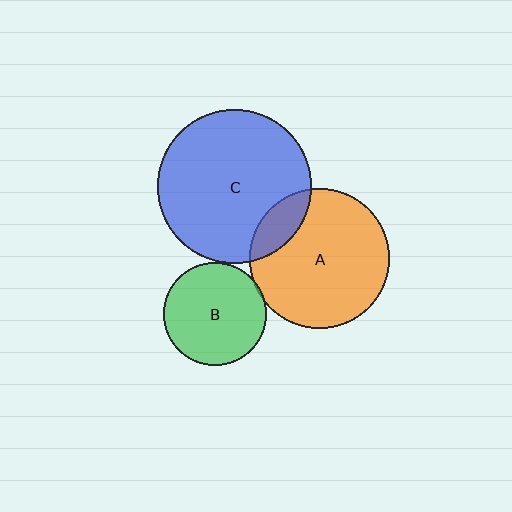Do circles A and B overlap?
Yes.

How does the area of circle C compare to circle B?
Approximately 2.2 times.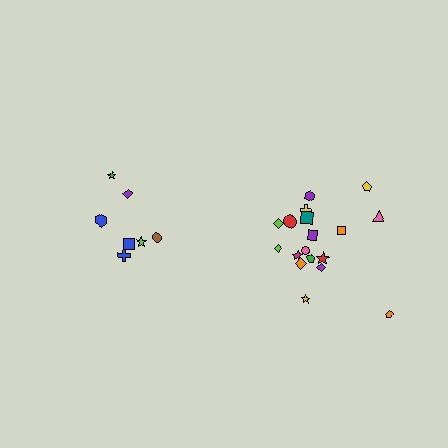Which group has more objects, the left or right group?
The right group.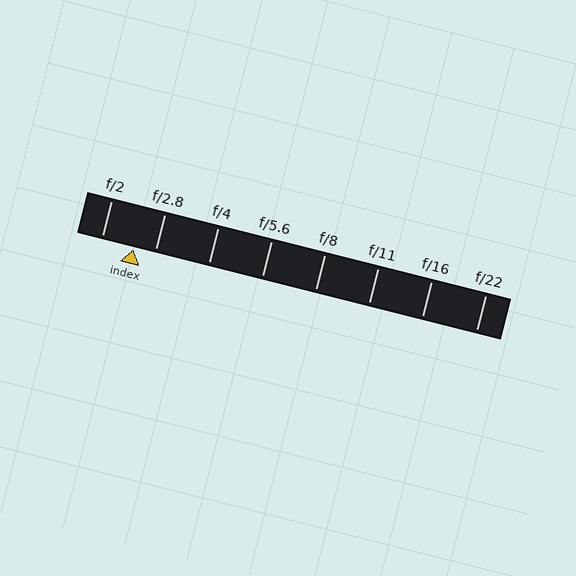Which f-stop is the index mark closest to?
The index mark is closest to f/2.8.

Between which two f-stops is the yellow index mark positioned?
The index mark is between f/2 and f/2.8.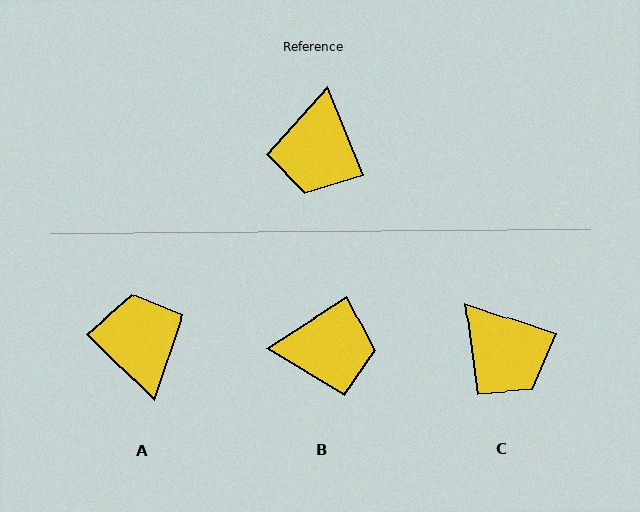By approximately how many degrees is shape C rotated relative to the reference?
Approximately 49 degrees counter-clockwise.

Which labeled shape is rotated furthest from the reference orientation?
A, about 156 degrees away.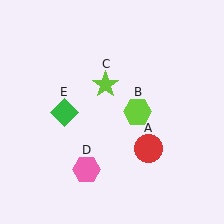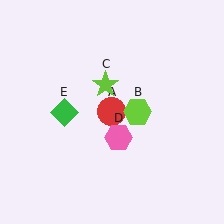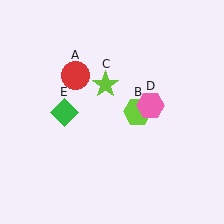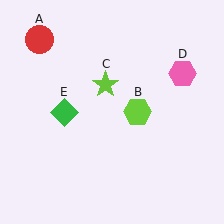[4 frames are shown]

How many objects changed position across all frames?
2 objects changed position: red circle (object A), pink hexagon (object D).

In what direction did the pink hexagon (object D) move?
The pink hexagon (object D) moved up and to the right.